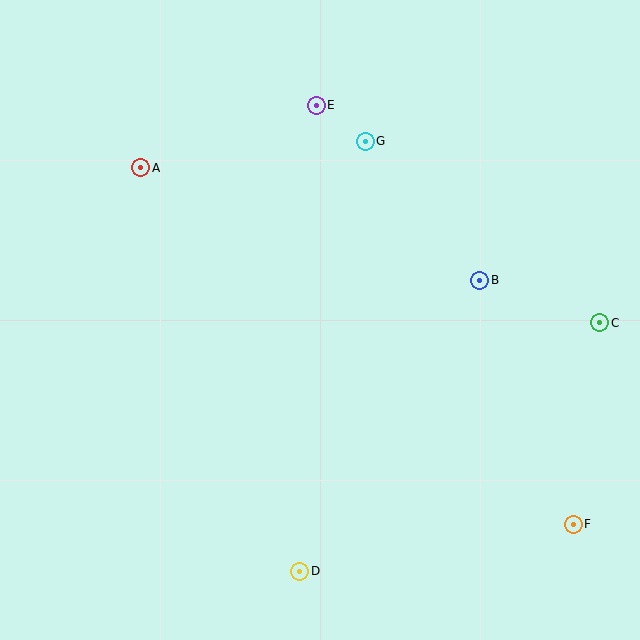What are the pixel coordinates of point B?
Point B is at (480, 280).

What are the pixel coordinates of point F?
Point F is at (573, 524).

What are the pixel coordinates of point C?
Point C is at (600, 323).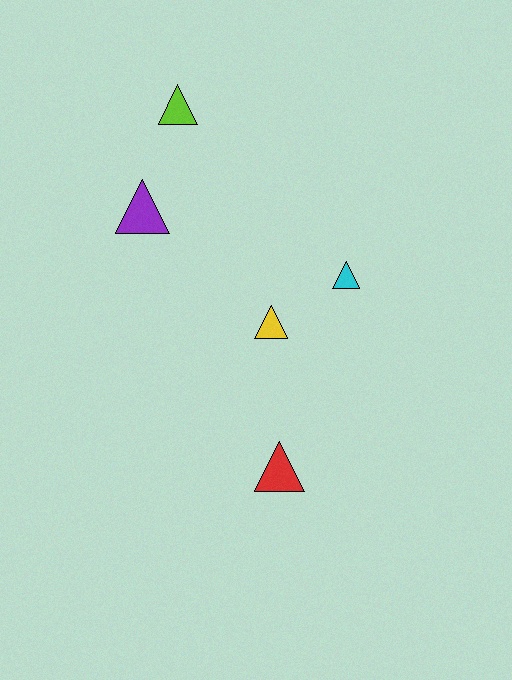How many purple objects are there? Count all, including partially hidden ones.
There is 1 purple object.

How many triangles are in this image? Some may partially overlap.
There are 5 triangles.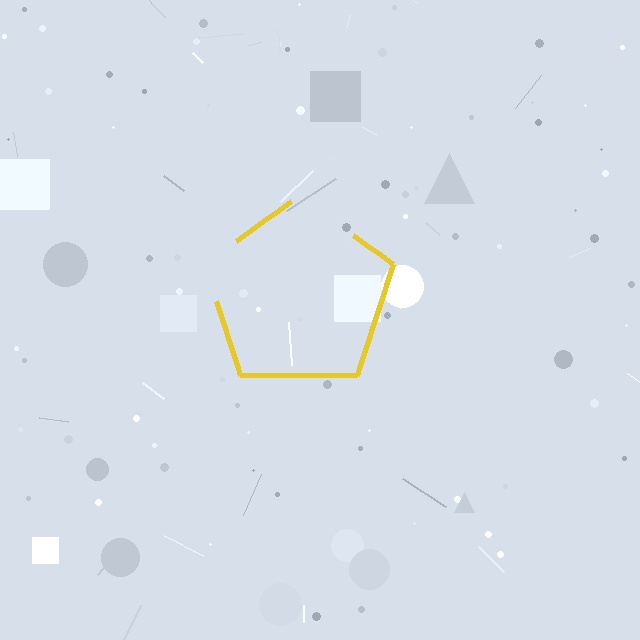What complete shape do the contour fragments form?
The contour fragments form a pentagon.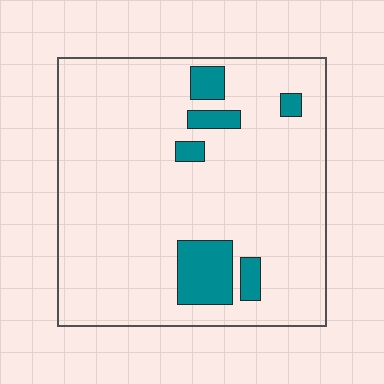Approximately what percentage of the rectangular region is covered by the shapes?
Approximately 10%.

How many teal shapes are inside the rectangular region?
6.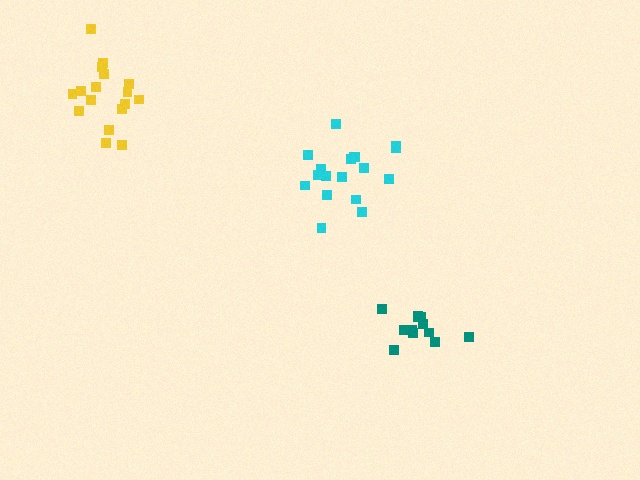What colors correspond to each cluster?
The clusters are colored: cyan, teal, yellow.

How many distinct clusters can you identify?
There are 3 distinct clusters.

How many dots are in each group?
Group 1: 18 dots, Group 2: 12 dots, Group 3: 17 dots (47 total).